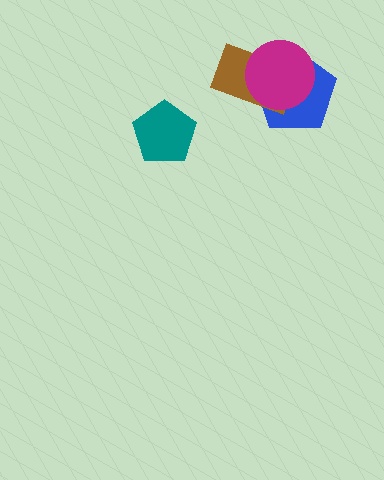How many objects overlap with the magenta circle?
2 objects overlap with the magenta circle.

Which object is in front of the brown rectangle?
The magenta circle is in front of the brown rectangle.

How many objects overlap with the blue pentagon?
2 objects overlap with the blue pentagon.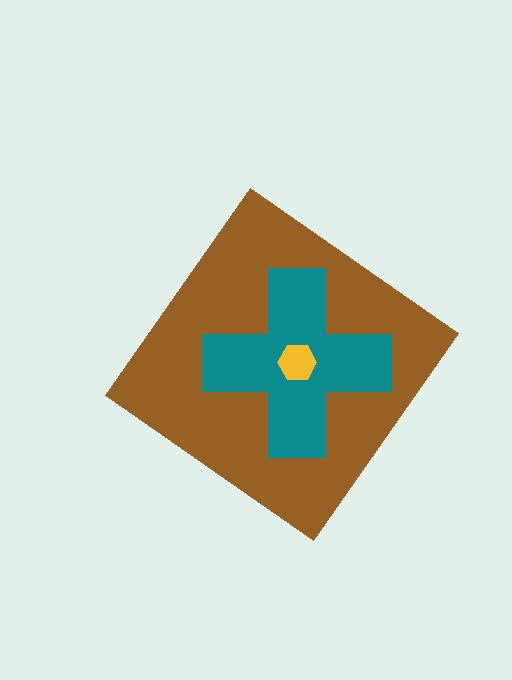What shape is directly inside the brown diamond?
The teal cross.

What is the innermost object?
The yellow hexagon.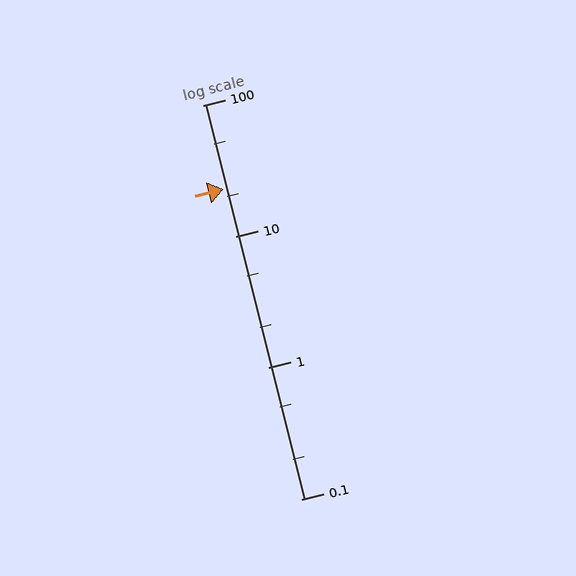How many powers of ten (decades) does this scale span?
The scale spans 3 decades, from 0.1 to 100.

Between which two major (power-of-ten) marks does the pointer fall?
The pointer is between 10 and 100.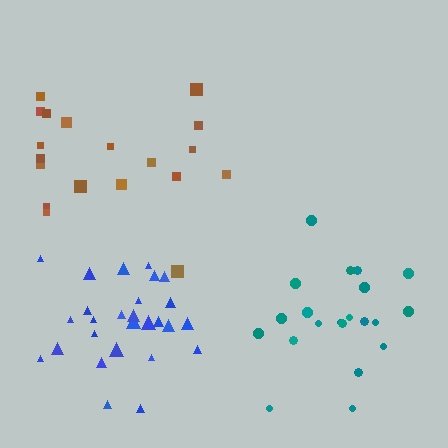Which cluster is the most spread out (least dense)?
Brown.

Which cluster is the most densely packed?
Blue.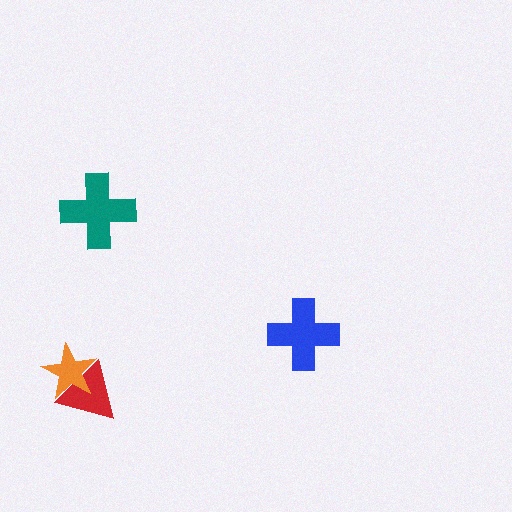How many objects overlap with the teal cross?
0 objects overlap with the teal cross.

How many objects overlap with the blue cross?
0 objects overlap with the blue cross.